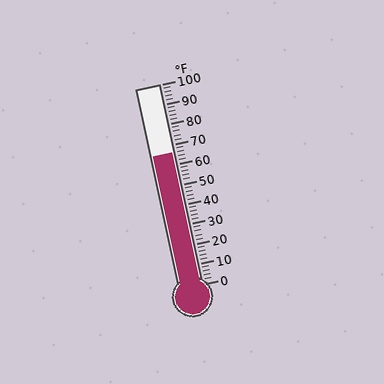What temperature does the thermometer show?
The thermometer shows approximately 66°F.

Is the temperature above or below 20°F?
The temperature is above 20°F.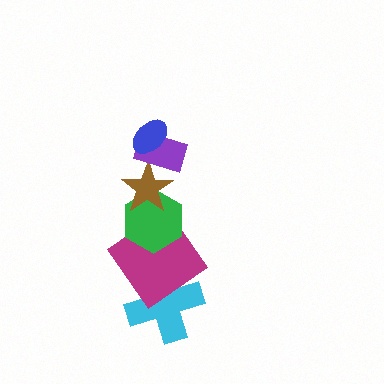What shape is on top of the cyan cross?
The magenta diamond is on top of the cyan cross.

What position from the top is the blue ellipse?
The blue ellipse is 1st from the top.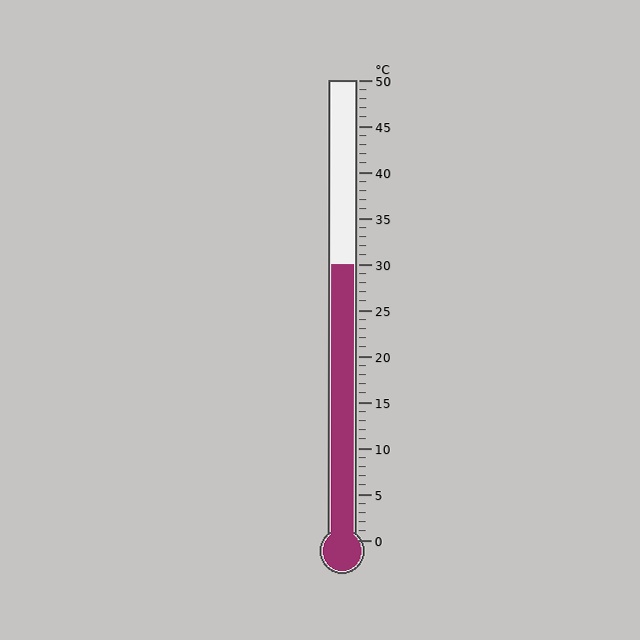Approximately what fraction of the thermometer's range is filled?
The thermometer is filled to approximately 60% of its range.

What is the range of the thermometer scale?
The thermometer scale ranges from 0°C to 50°C.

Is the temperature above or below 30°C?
The temperature is at 30°C.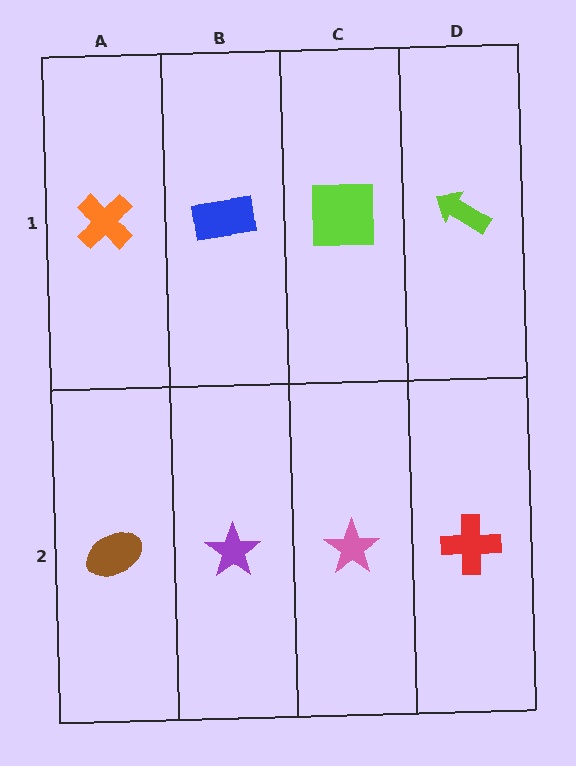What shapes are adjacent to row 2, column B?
A blue rectangle (row 1, column B), a brown ellipse (row 2, column A), a pink star (row 2, column C).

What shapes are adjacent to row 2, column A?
An orange cross (row 1, column A), a purple star (row 2, column B).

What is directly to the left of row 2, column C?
A purple star.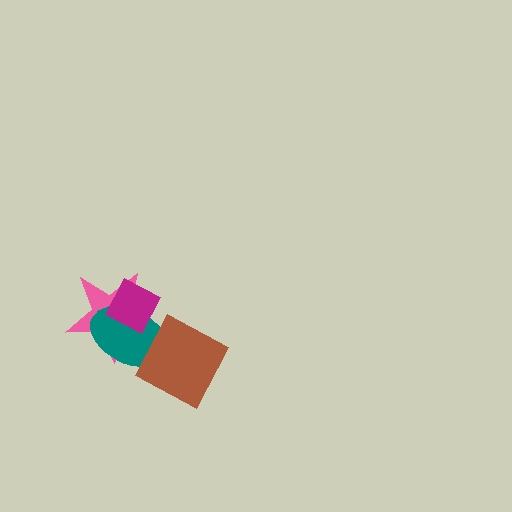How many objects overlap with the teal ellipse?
3 objects overlap with the teal ellipse.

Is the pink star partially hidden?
Yes, it is partially covered by another shape.